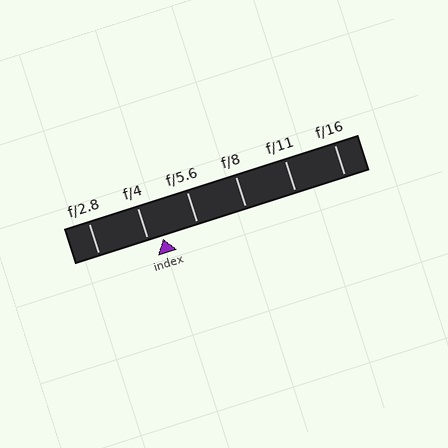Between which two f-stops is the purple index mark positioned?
The index mark is between f/4 and f/5.6.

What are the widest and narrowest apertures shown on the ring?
The widest aperture shown is f/2.8 and the narrowest is f/16.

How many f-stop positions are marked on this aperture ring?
There are 6 f-stop positions marked.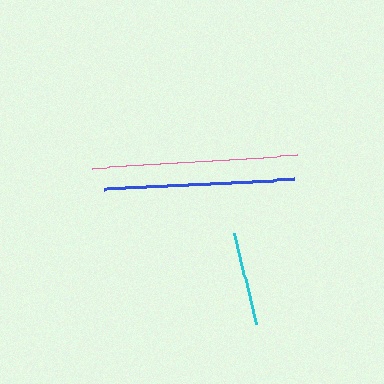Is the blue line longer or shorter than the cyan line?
The blue line is longer than the cyan line.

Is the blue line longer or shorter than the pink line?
The pink line is longer than the blue line.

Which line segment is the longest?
The pink line is the longest at approximately 205 pixels.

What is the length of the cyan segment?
The cyan segment is approximately 93 pixels long.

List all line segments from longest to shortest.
From longest to shortest: pink, blue, cyan.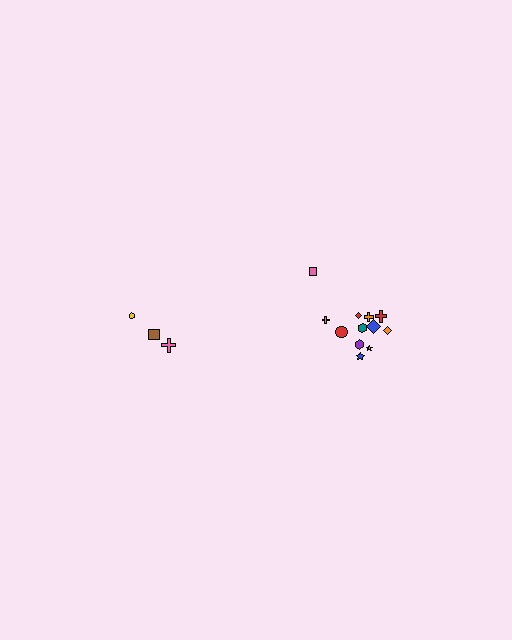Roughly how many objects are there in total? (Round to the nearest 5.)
Roughly 15 objects in total.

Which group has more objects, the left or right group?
The right group.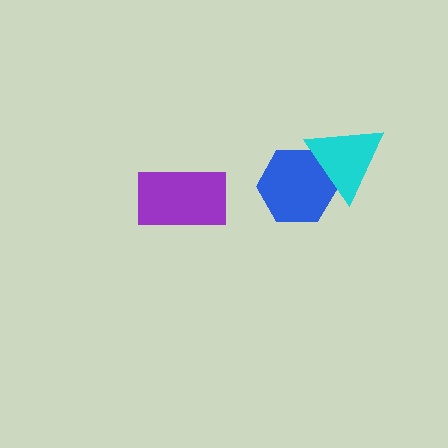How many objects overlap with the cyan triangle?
1 object overlaps with the cyan triangle.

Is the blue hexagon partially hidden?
Yes, it is partially covered by another shape.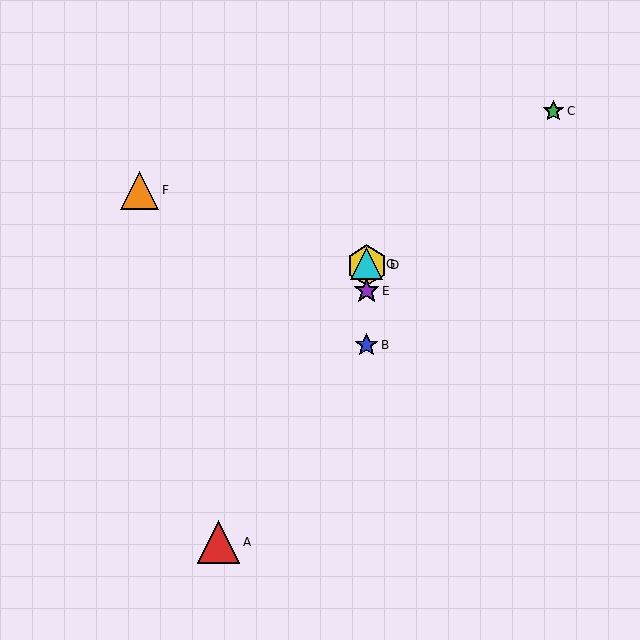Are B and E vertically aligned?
Yes, both are at x≈367.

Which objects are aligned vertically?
Objects B, D, E, G are aligned vertically.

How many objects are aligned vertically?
4 objects (B, D, E, G) are aligned vertically.